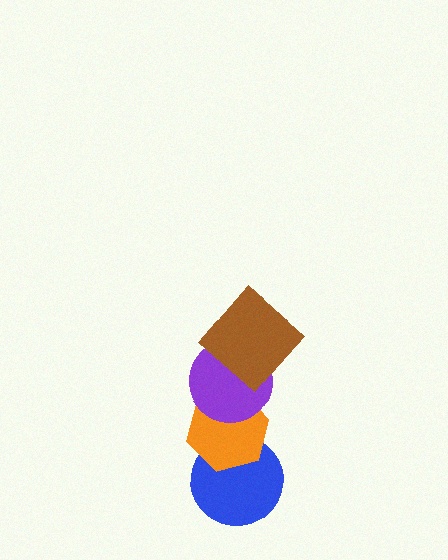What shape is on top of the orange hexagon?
The purple circle is on top of the orange hexagon.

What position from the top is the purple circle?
The purple circle is 2nd from the top.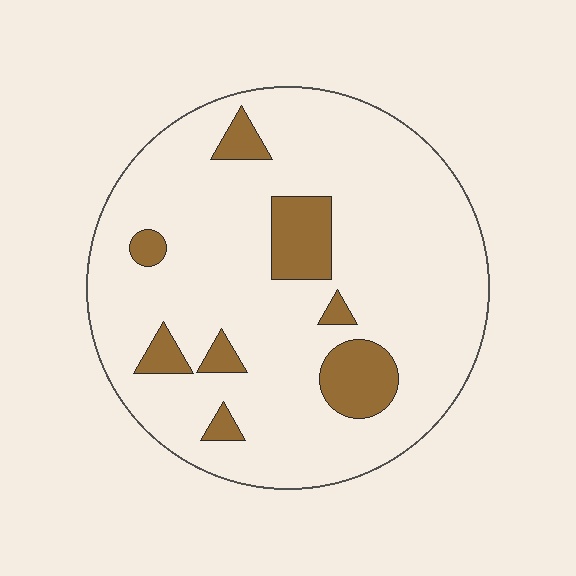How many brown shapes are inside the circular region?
8.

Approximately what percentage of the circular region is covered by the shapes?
Approximately 15%.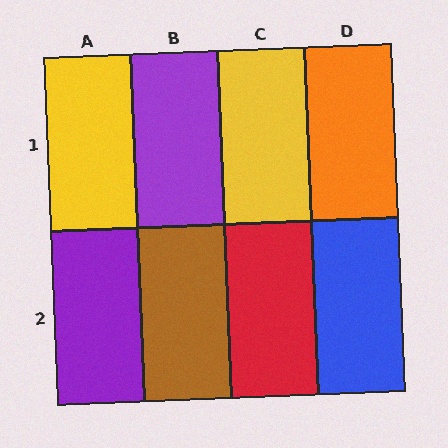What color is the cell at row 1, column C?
Yellow.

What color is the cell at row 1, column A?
Yellow.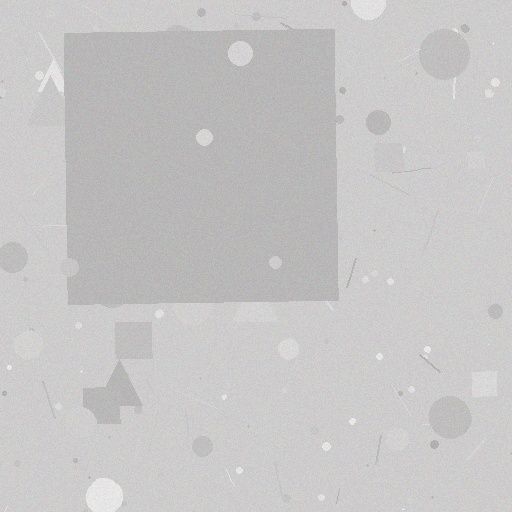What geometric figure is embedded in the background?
A square is embedded in the background.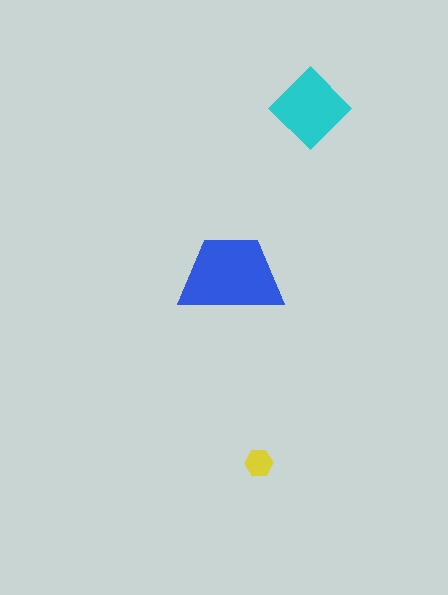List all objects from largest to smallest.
The blue trapezoid, the cyan diamond, the yellow hexagon.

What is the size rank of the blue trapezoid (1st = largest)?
1st.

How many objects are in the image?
There are 3 objects in the image.